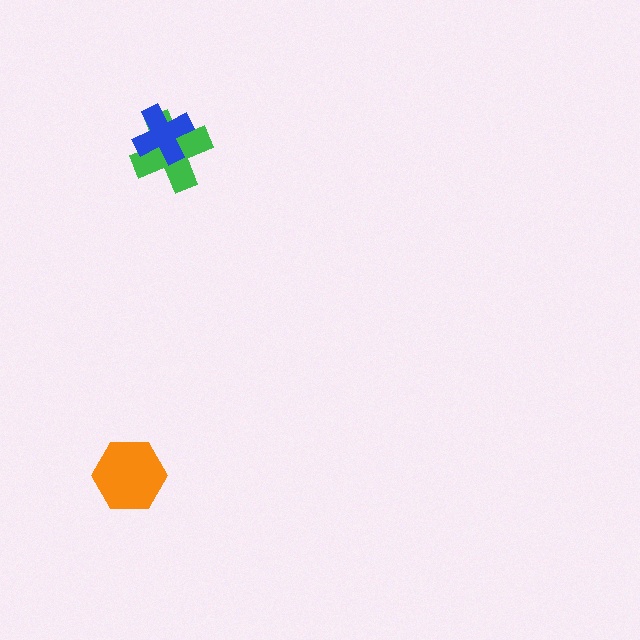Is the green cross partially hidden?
Yes, it is partially covered by another shape.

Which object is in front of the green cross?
The blue cross is in front of the green cross.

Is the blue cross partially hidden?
No, no other shape covers it.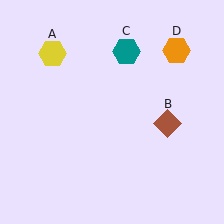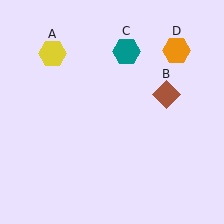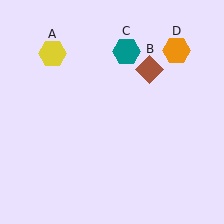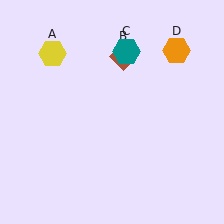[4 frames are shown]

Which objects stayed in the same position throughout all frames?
Yellow hexagon (object A) and teal hexagon (object C) and orange hexagon (object D) remained stationary.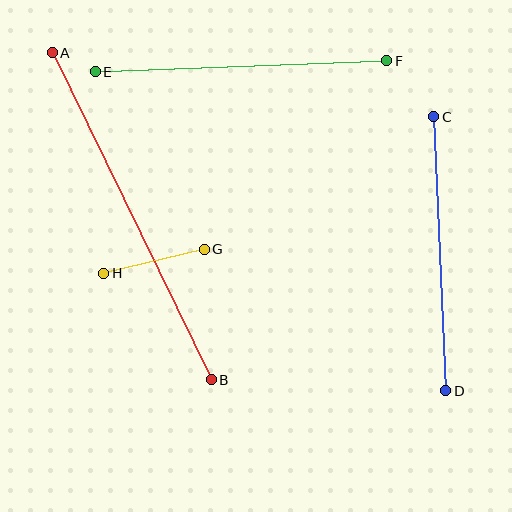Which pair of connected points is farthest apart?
Points A and B are farthest apart.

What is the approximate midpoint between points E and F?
The midpoint is at approximately (241, 66) pixels.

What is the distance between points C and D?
The distance is approximately 274 pixels.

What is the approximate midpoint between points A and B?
The midpoint is at approximately (132, 216) pixels.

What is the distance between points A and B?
The distance is approximately 364 pixels.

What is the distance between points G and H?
The distance is approximately 103 pixels.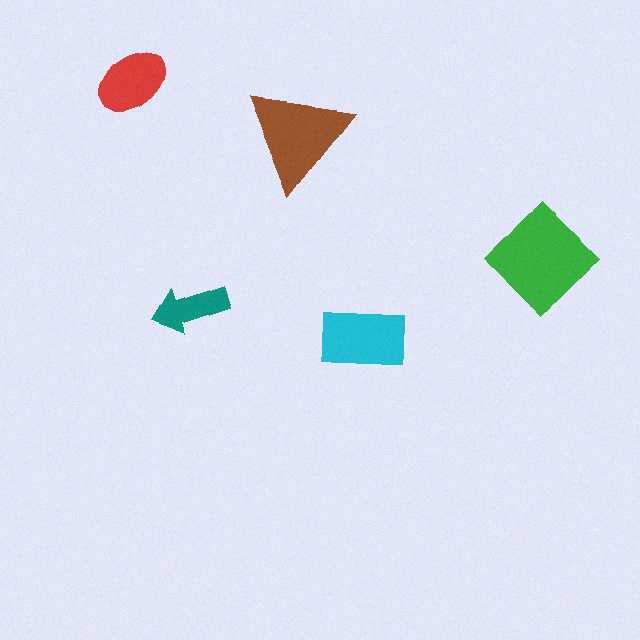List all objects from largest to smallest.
The green diamond, the brown triangle, the cyan rectangle, the red ellipse, the teal arrow.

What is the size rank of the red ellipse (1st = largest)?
4th.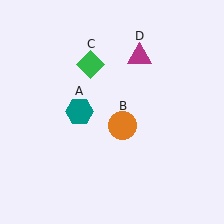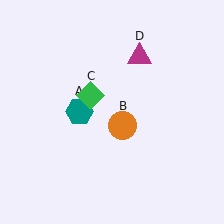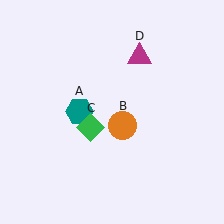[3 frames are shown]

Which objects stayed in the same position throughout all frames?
Teal hexagon (object A) and orange circle (object B) and magenta triangle (object D) remained stationary.